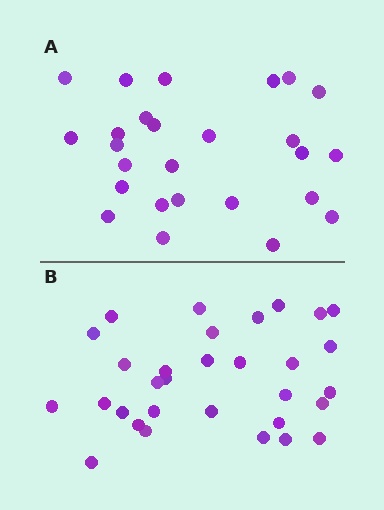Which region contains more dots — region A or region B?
Region B (the bottom region) has more dots.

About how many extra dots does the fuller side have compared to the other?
Region B has about 5 more dots than region A.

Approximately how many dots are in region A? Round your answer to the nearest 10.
About 30 dots. (The exact count is 26, which rounds to 30.)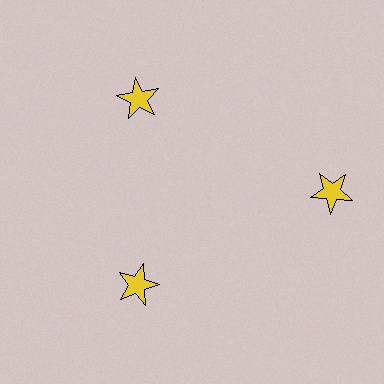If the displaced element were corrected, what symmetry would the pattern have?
It would have 3-fold rotational symmetry — the pattern would map onto itself every 120 degrees.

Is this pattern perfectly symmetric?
No. The 3 yellow stars are arranged in a ring, but one element near the 3 o'clock position is pushed outward from the center, breaking the 3-fold rotational symmetry.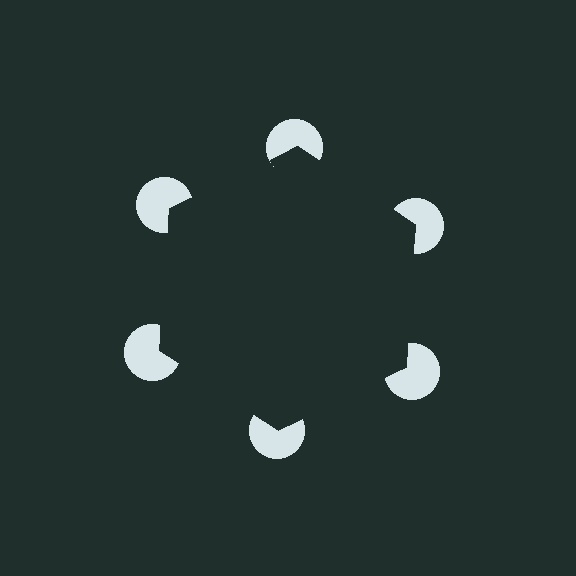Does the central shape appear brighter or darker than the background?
It typically appears slightly darker than the background, even though no actual brightness change is drawn.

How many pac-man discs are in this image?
There are 6 — one at each vertex of the illusory hexagon.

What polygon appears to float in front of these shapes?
An illusory hexagon — its edges are inferred from the aligned wedge cuts in the pac-man discs, not physically drawn.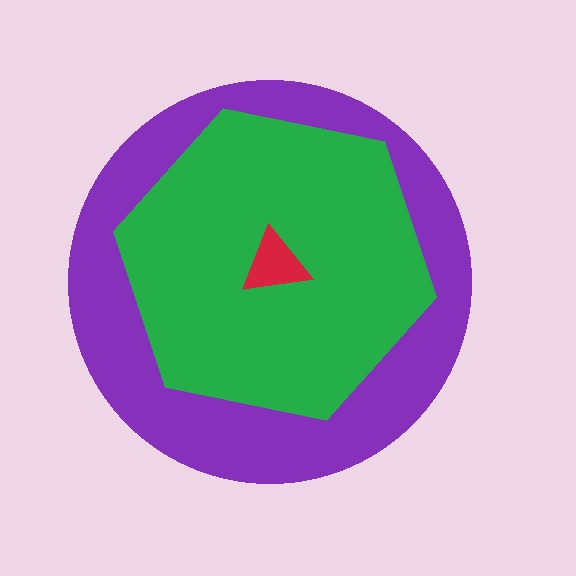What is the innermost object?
The red triangle.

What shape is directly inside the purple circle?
The green hexagon.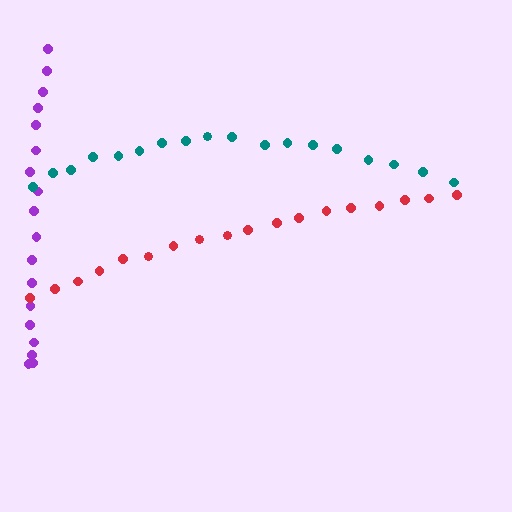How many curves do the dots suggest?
There are 3 distinct paths.